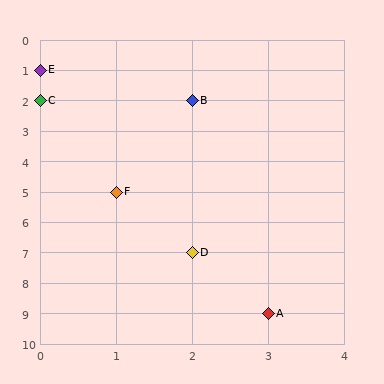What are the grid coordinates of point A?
Point A is at grid coordinates (3, 9).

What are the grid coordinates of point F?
Point F is at grid coordinates (1, 5).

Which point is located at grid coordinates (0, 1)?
Point E is at (0, 1).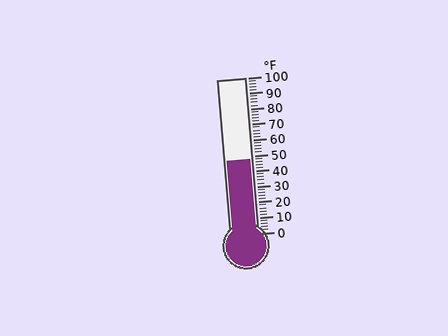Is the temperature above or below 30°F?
The temperature is above 30°F.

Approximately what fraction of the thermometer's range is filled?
The thermometer is filled to approximately 50% of its range.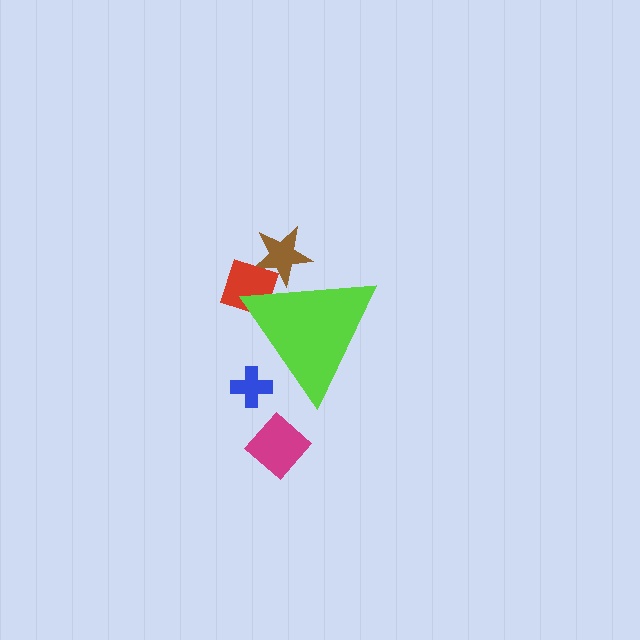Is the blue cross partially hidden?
Yes, the blue cross is partially hidden behind the lime triangle.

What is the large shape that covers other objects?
A lime triangle.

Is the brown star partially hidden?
Yes, the brown star is partially hidden behind the lime triangle.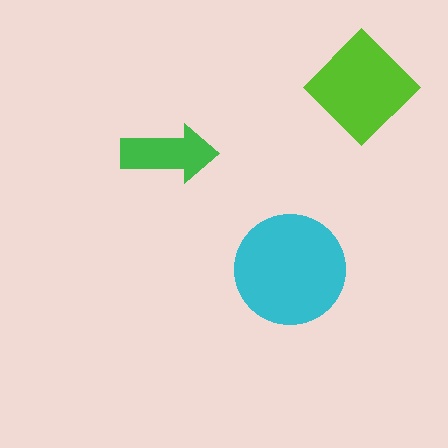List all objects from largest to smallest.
The cyan circle, the lime diamond, the green arrow.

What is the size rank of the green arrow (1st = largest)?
3rd.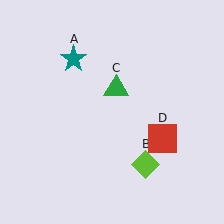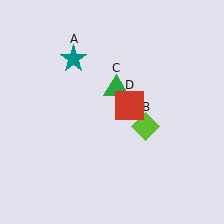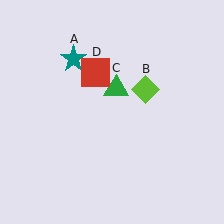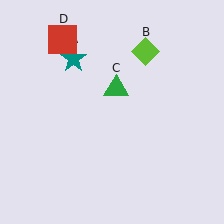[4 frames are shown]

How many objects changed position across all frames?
2 objects changed position: lime diamond (object B), red square (object D).